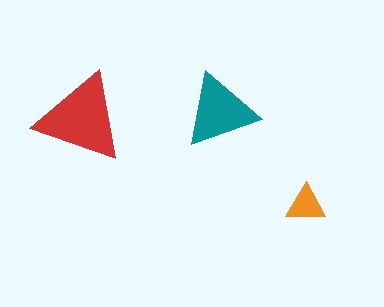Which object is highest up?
The teal triangle is topmost.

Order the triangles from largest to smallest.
the red one, the teal one, the orange one.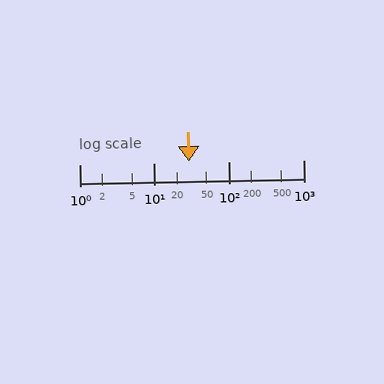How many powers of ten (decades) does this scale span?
The scale spans 3 decades, from 1 to 1000.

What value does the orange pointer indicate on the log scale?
The pointer indicates approximately 29.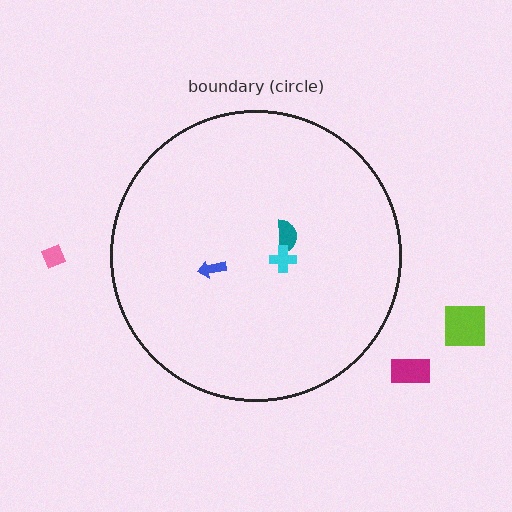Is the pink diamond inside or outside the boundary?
Outside.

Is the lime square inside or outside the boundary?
Outside.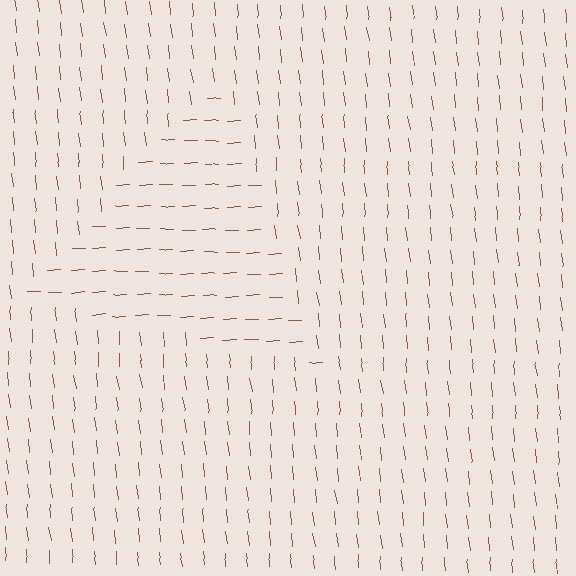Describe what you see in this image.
The image is filled with small brown line segments. A triangle region in the image has lines oriented differently from the surrounding lines, creating a visible texture boundary.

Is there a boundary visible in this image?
Yes, there is a texture boundary formed by a change in line orientation.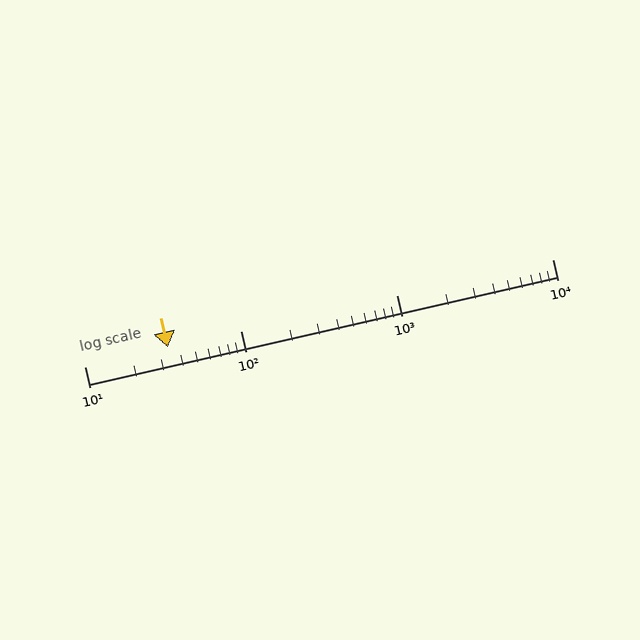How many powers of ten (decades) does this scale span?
The scale spans 3 decades, from 10 to 10000.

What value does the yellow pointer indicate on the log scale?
The pointer indicates approximately 34.